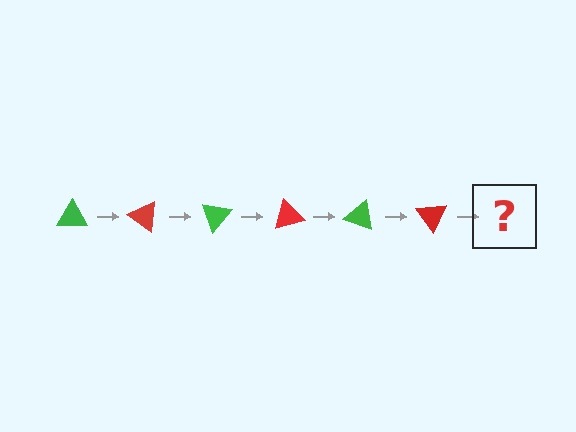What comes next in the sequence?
The next element should be a green triangle, rotated 210 degrees from the start.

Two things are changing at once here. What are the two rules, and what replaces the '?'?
The two rules are that it rotates 35 degrees each step and the color cycles through green and red. The '?' should be a green triangle, rotated 210 degrees from the start.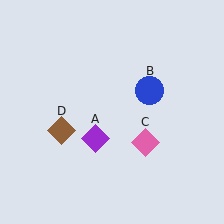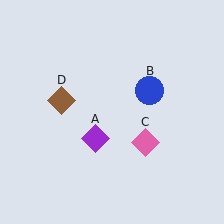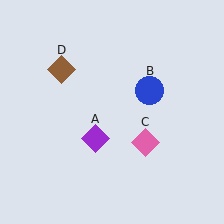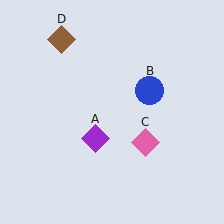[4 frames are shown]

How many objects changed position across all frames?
1 object changed position: brown diamond (object D).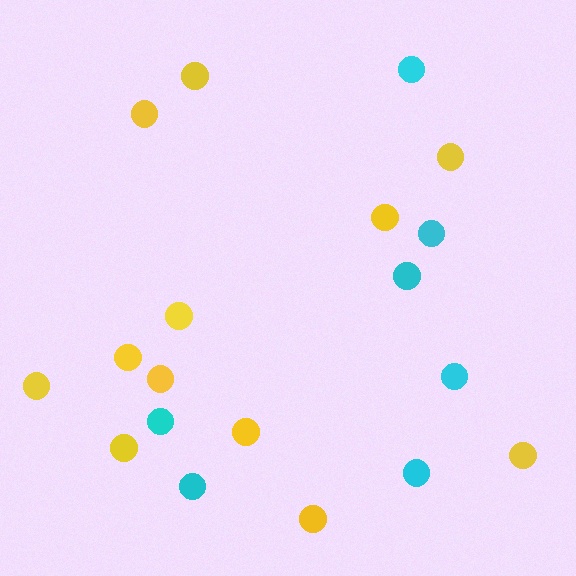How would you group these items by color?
There are 2 groups: one group of cyan circles (7) and one group of yellow circles (12).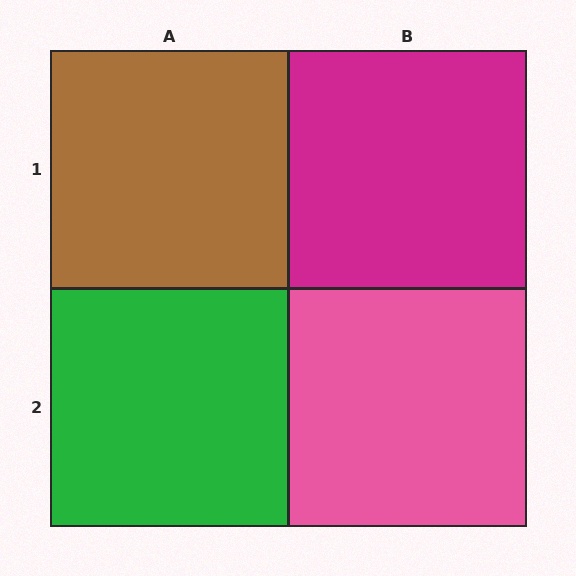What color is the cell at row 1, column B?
Magenta.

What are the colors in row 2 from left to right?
Green, pink.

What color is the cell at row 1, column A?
Brown.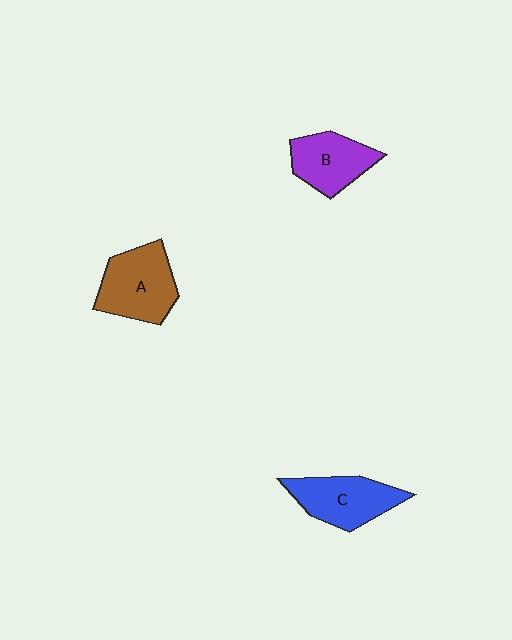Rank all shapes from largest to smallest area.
From largest to smallest: A (brown), C (blue), B (purple).